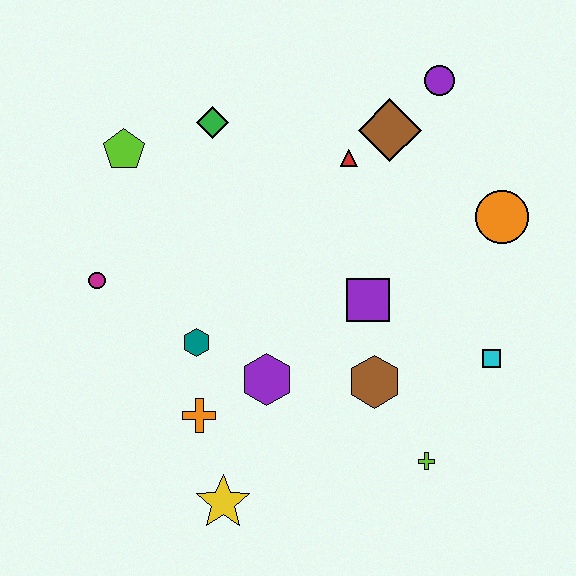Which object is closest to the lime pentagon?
The green diamond is closest to the lime pentagon.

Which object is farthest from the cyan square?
The lime pentagon is farthest from the cyan square.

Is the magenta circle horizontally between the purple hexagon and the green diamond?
No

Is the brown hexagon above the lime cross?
Yes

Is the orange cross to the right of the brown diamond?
No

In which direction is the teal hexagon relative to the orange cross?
The teal hexagon is above the orange cross.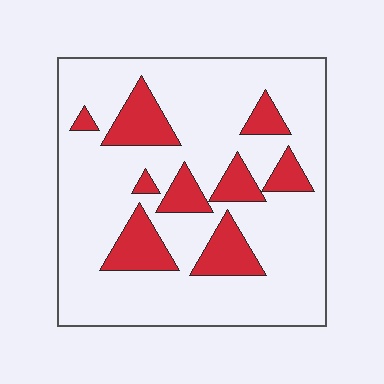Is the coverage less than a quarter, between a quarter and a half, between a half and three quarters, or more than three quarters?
Less than a quarter.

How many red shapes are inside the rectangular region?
9.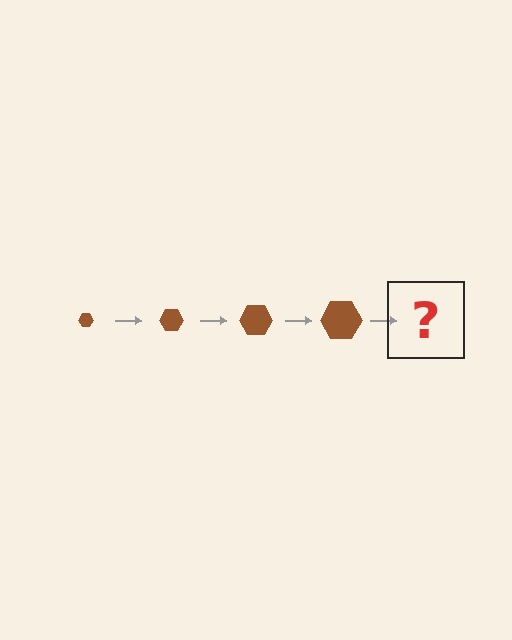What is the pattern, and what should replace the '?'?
The pattern is that the hexagon gets progressively larger each step. The '?' should be a brown hexagon, larger than the previous one.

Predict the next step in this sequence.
The next step is a brown hexagon, larger than the previous one.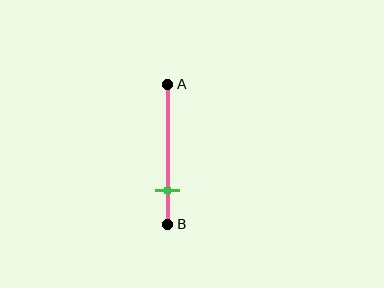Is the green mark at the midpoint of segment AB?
No, the mark is at about 75% from A, not at the 50% midpoint.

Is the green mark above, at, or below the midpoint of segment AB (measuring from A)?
The green mark is below the midpoint of segment AB.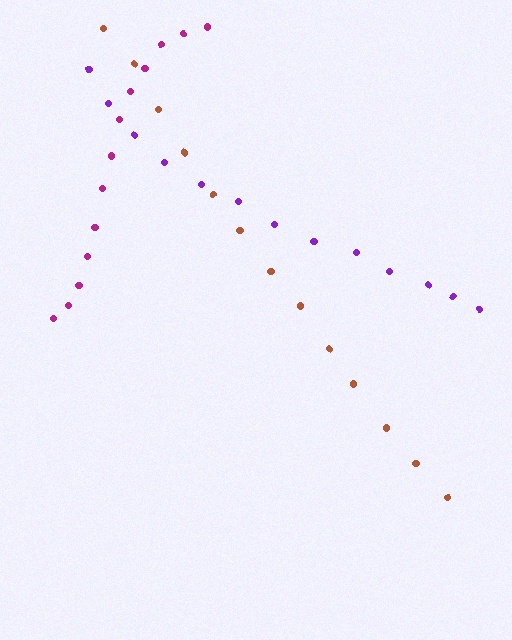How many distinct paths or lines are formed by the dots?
There are 3 distinct paths.